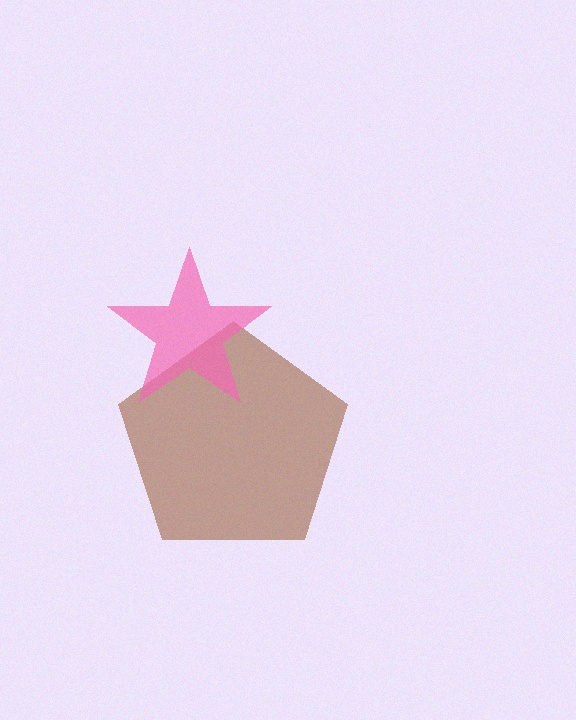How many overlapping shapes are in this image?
There are 2 overlapping shapes in the image.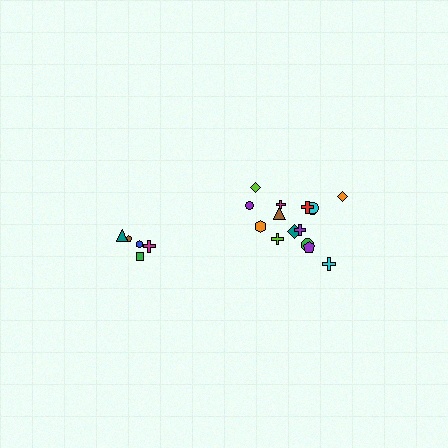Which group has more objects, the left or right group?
The right group.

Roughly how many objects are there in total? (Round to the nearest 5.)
Roughly 20 objects in total.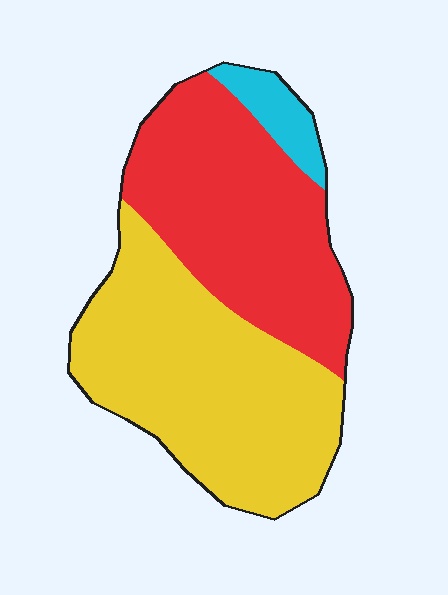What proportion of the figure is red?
Red covers 43% of the figure.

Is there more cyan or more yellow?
Yellow.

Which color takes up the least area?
Cyan, at roughly 5%.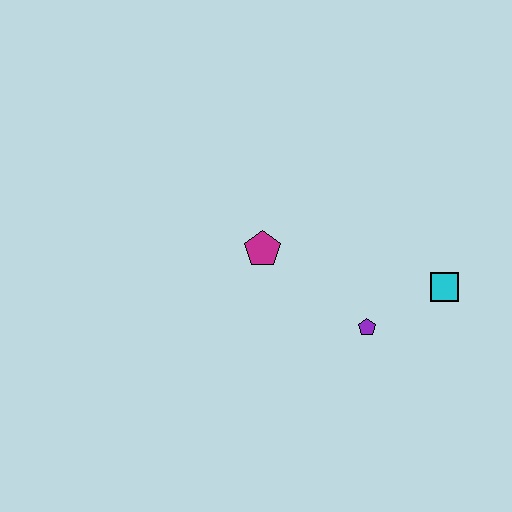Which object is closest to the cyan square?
The purple pentagon is closest to the cyan square.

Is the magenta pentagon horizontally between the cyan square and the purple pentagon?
No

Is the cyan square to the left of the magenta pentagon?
No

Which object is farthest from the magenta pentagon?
The cyan square is farthest from the magenta pentagon.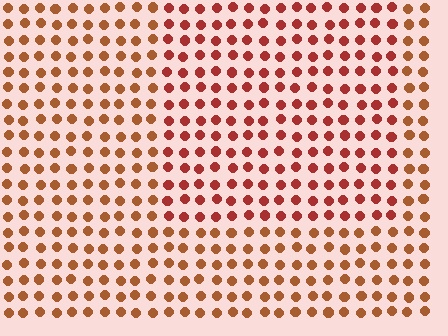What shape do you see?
I see a rectangle.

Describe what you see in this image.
The image is filled with small brown elements in a uniform arrangement. A rectangle-shaped region is visible where the elements are tinted to a slightly different hue, forming a subtle color boundary.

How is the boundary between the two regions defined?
The boundary is defined purely by a slight shift in hue (about 23 degrees). Spacing, size, and orientation are identical on both sides.